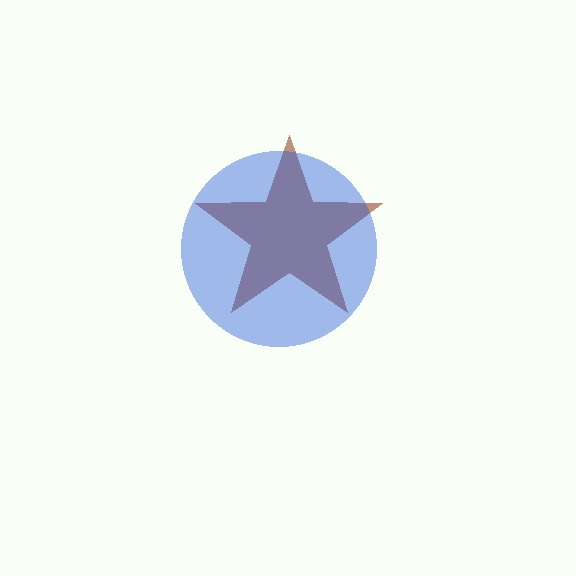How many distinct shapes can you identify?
There are 2 distinct shapes: a brown star, a blue circle.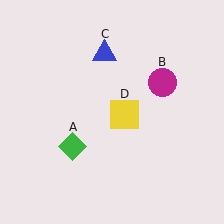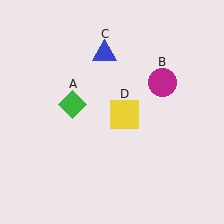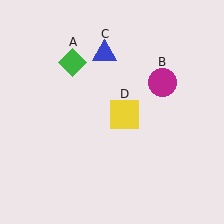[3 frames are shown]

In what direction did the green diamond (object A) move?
The green diamond (object A) moved up.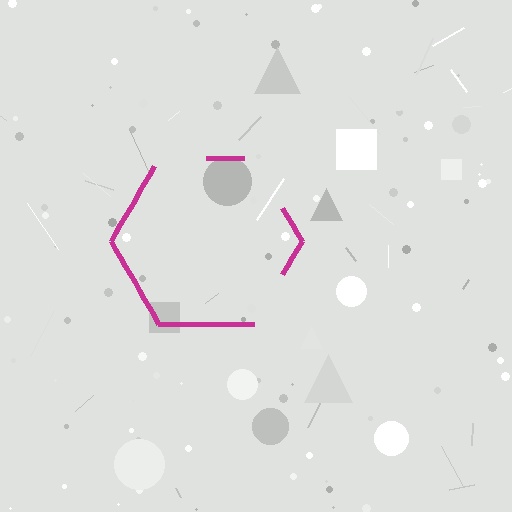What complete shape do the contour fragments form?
The contour fragments form a hexagon.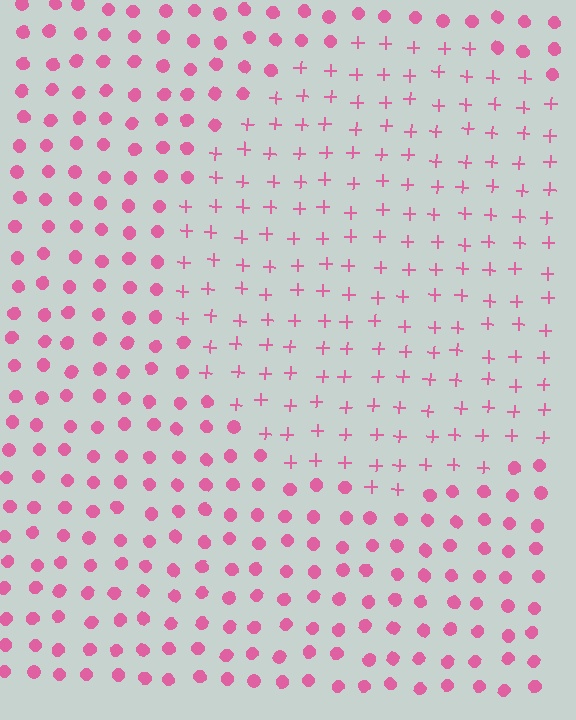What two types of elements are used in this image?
The image uses plus signs inside the circle region and circles outside it.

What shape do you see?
I see a circle.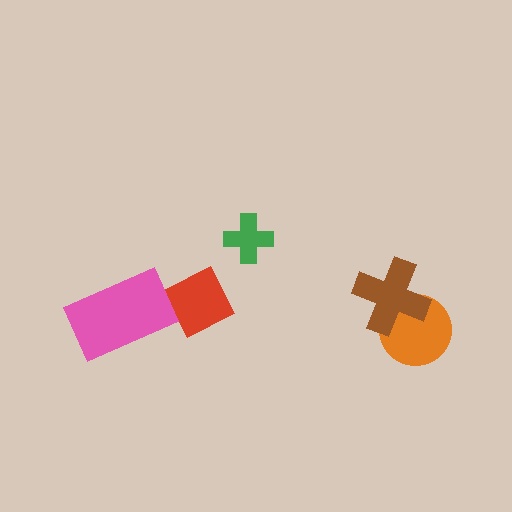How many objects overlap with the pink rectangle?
0 objects overlap with the pink rectangle.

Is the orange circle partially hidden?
Yes, it is partially covered by another shape.